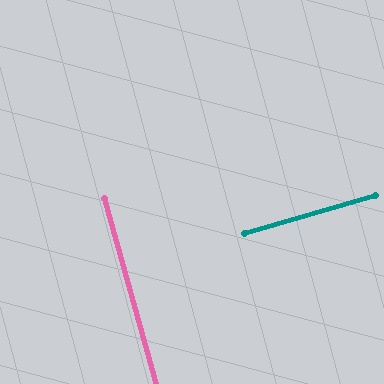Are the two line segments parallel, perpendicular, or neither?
Perpendicular — they meet at approximately 89°.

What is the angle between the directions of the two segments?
Approximately 89 degrees.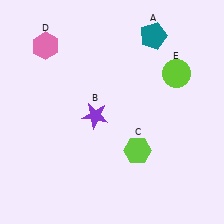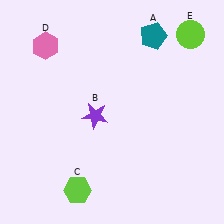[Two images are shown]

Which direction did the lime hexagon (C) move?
The lime hexagon (C) moved left.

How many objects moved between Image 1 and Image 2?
2 objects moved between the two images.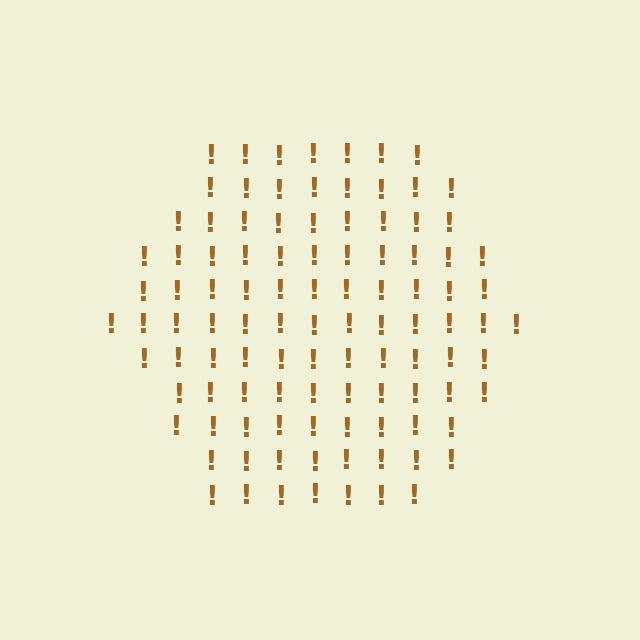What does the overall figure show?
The overall figure shows a hexagon.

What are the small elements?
The small elements are exclamation marks.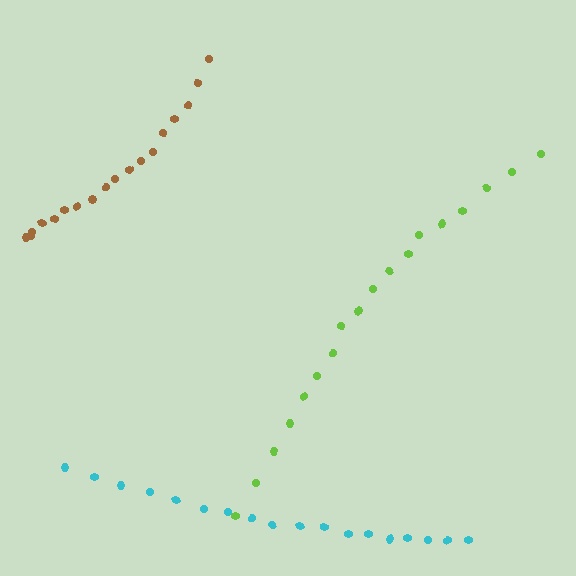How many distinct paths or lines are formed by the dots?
There are 3 distinct paths.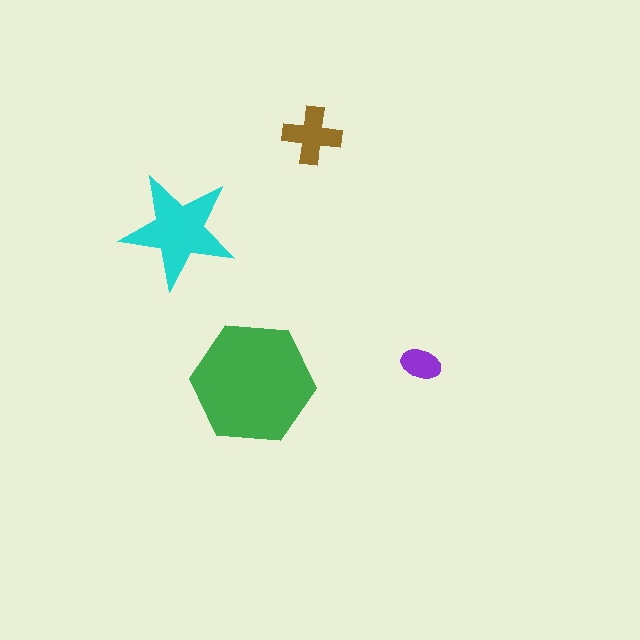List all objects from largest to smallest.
The green hexagon, the cyan star, the brown cross, the purple ellipse.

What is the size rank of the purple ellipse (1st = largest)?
4th.